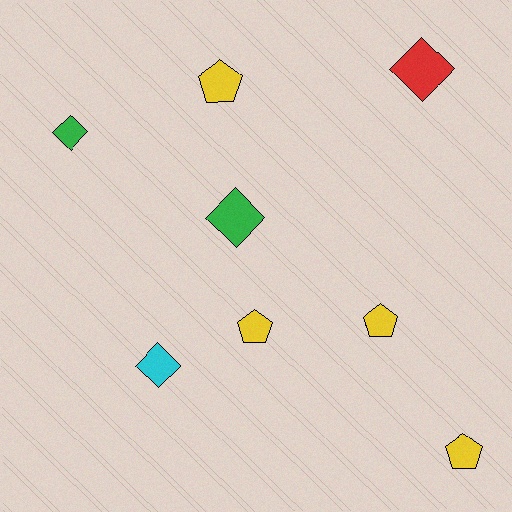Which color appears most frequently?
Yellow, with 4 objects.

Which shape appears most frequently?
Diamond, with 4 objects.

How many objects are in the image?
There are 8 objects.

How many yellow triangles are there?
There are no yellow triangles.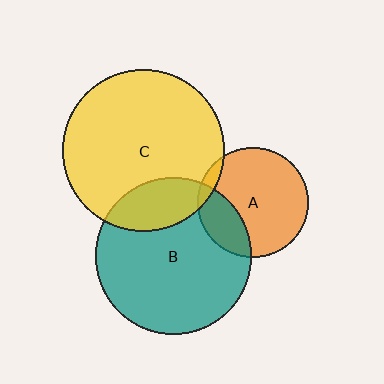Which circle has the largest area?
Circle C (yellow).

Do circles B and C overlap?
Yes.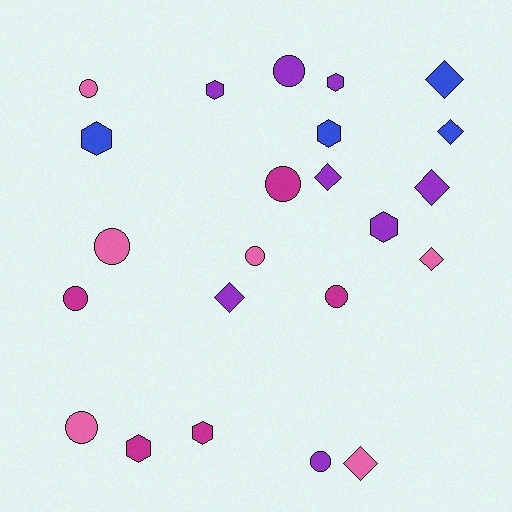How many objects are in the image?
There are 23 objects.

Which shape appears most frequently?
Circle, with 9 objects.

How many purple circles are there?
There are 2 purple circles.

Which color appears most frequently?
Purple, with 8 objects.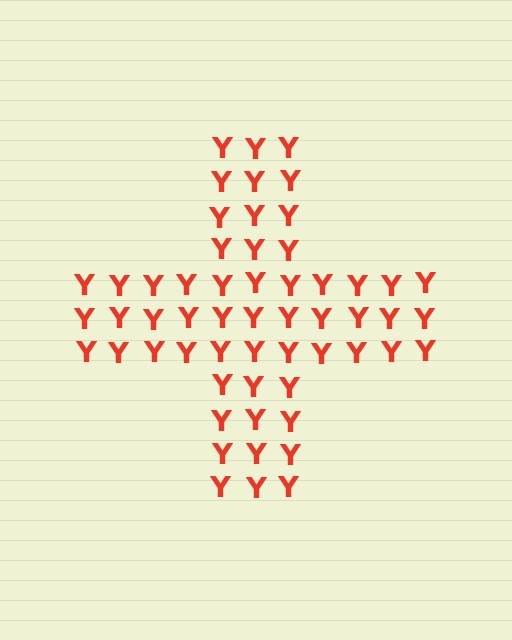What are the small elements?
The small elements are letter Y's.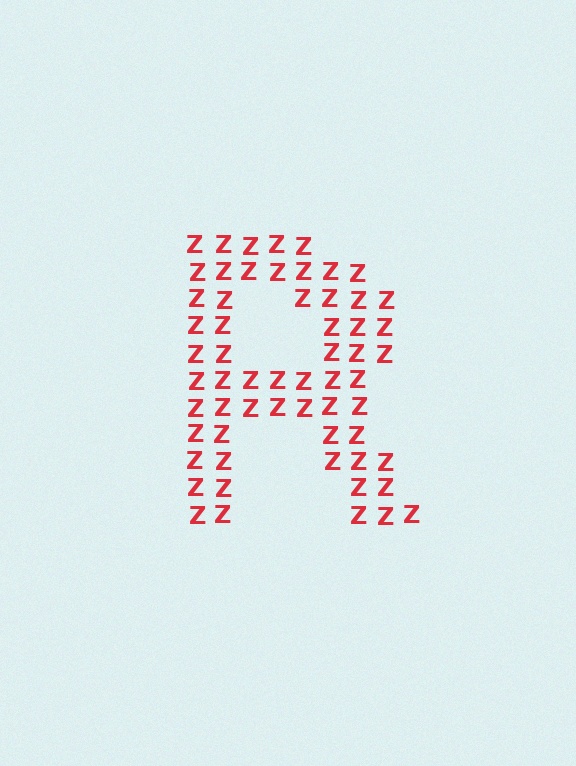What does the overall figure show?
The overall figure shows the letter R.